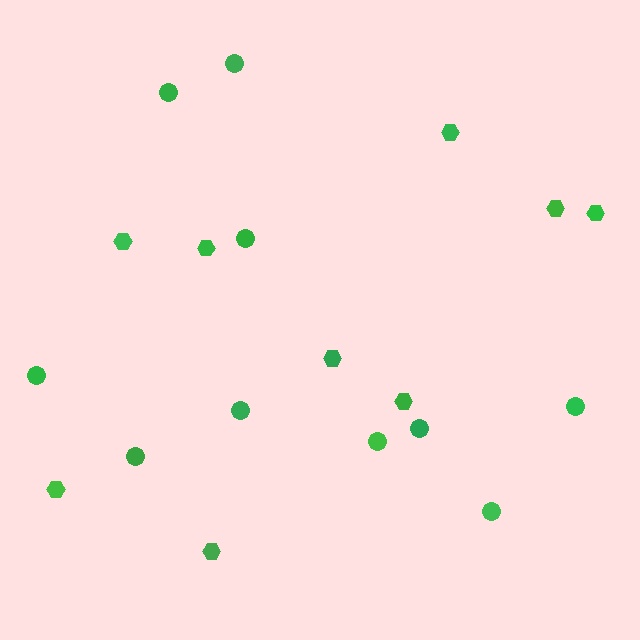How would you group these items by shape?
There are 2 groups: one group of hexagons (9) and one group of circles (10).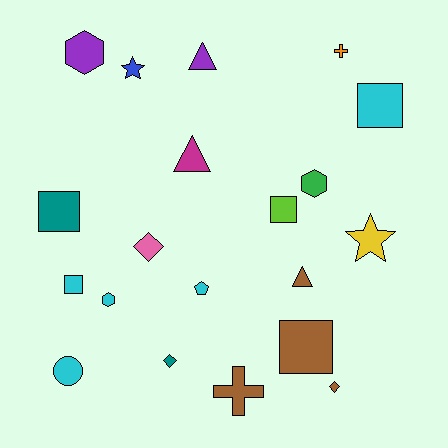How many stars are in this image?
There are 2 stars.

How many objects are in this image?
There are 20 objects.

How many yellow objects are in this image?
There is 1 yellow object.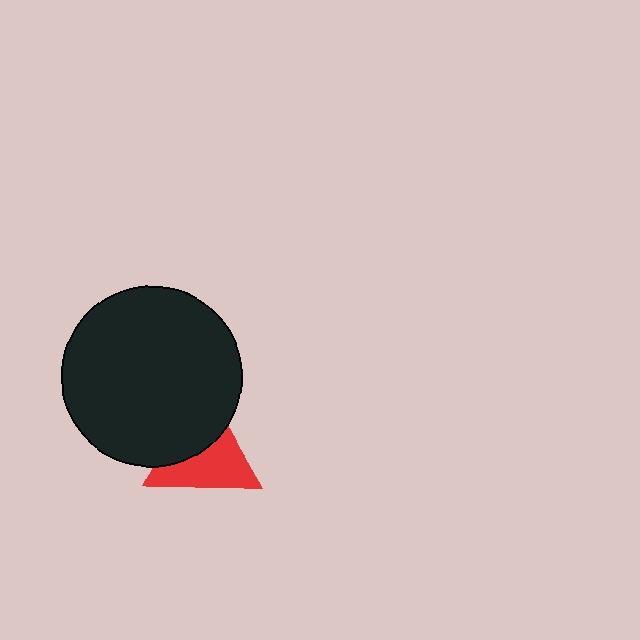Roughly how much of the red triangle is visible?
About half of it is visible (roughly 56%).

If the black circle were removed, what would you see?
You would see the complete red triangle.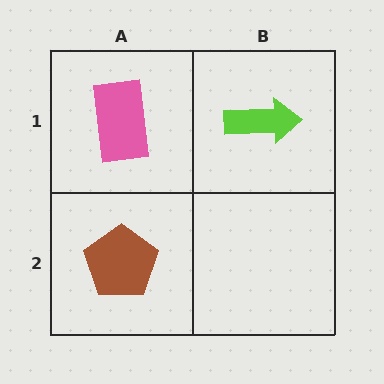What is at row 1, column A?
A pink rectangle.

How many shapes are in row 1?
2 shapes.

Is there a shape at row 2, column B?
No, that cell is empty.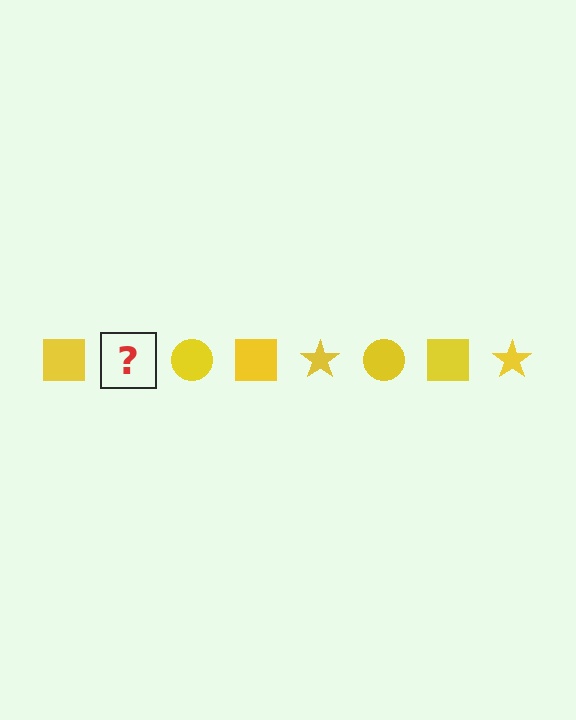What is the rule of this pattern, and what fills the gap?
The rule is that the pattern cycles through square, star, circle shapes in yellow. The gap should be filled with a yellow star.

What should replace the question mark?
The question mark should be replaced with a yellow star.